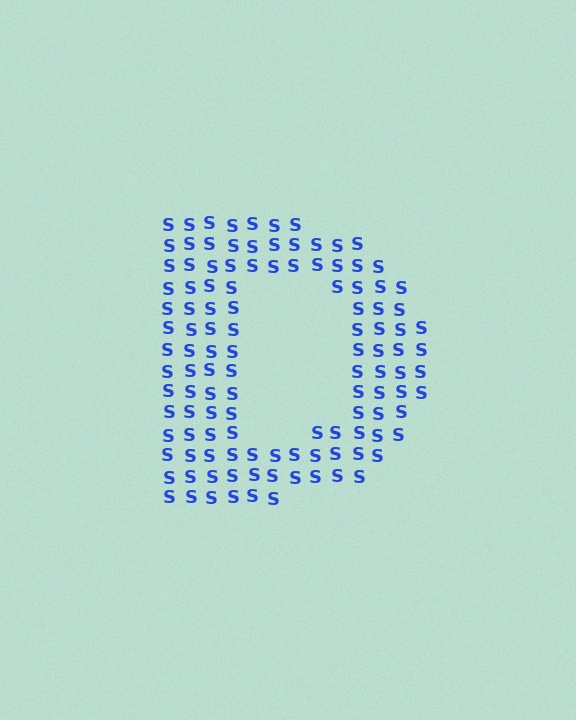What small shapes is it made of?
It is made of small letter S's.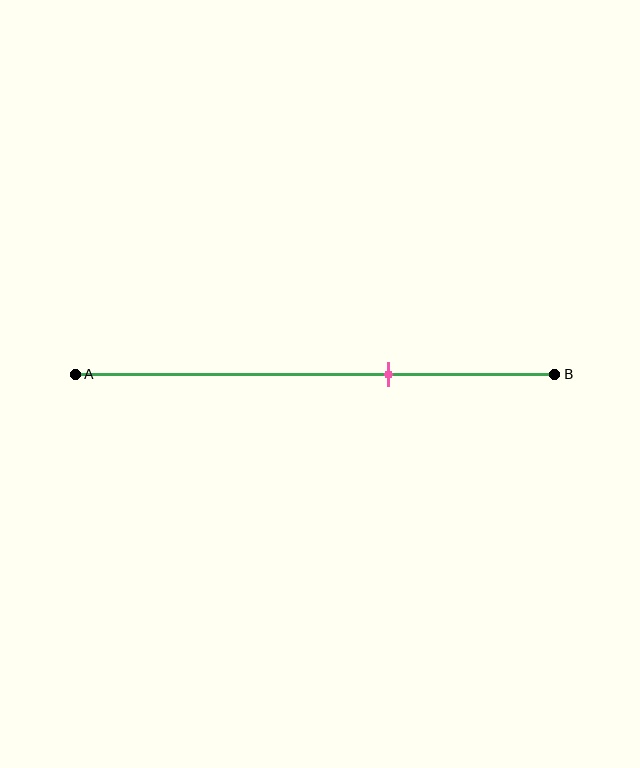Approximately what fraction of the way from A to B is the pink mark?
The pink mark is approximately 65% of the way from A to B.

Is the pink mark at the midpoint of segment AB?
No, the mark is at about 65% from A, not at the 50% midpoint.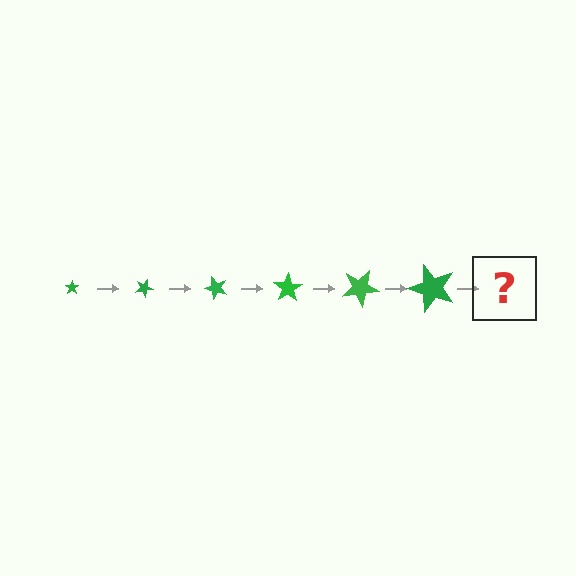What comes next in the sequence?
The next element should be a star, larger than the previous one and rotated 150 degrees from the start.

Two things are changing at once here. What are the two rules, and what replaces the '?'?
The two rules are that the star grows larger each step and it rotates 25 degrees each step. The '?' should be a star, larger than the previous one and rotated 150 degrees from the start.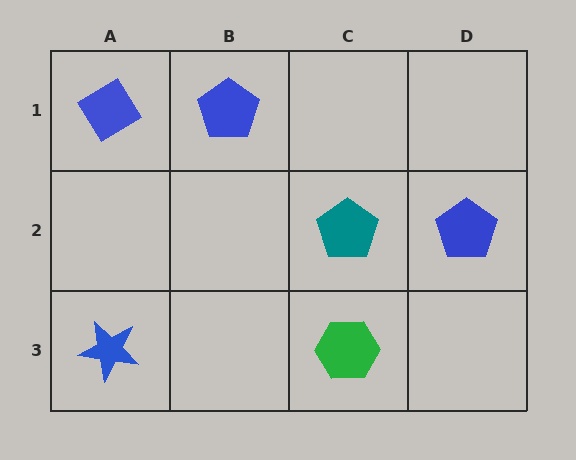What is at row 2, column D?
A blue pentagon.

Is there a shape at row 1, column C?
No, that cell is empty.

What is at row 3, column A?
A blue star.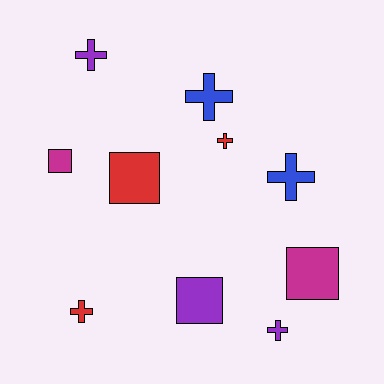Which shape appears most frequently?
Cross, with 6 objects.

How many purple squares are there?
There is 1 purple square.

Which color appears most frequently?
Red, with 3 objects.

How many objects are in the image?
There are 10 objects.